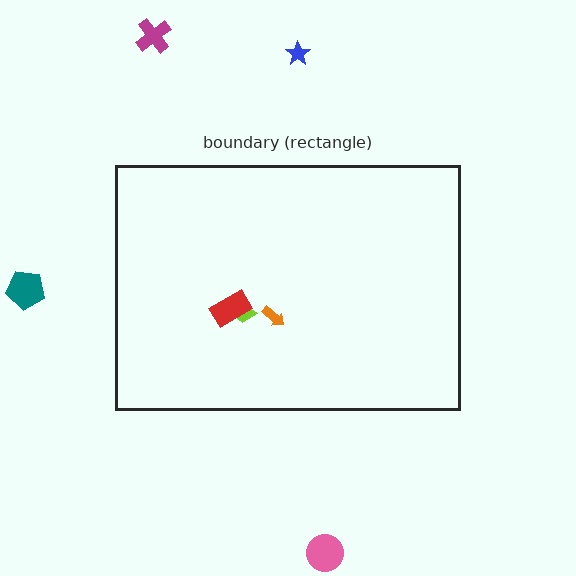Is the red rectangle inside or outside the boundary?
Inside.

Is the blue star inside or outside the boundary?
Outside.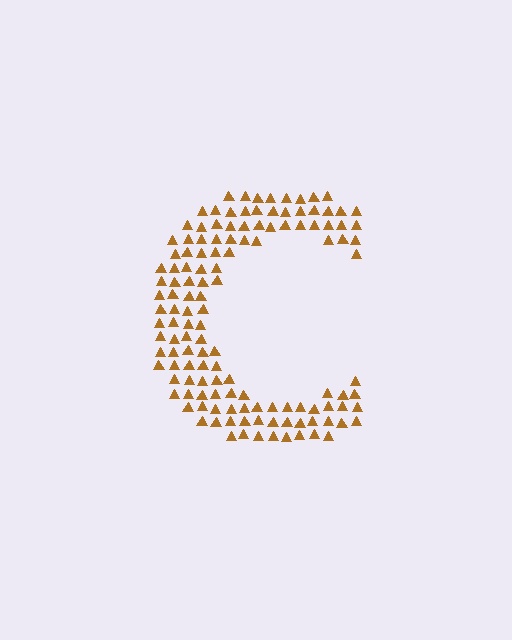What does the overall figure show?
The overall figure shows the letter C.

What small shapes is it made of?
It is made of small triangles.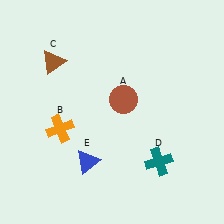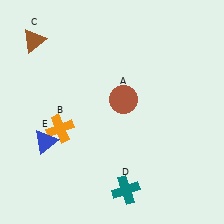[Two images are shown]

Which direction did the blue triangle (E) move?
The blue triangle (E) moved left.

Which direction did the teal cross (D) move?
The teal cross (D) moved left.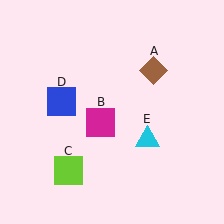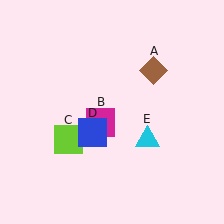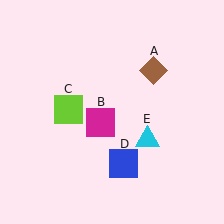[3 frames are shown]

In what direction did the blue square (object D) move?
The blue square (object D) moved down and to the right.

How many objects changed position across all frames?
2 objects changed position: lime square (object C), blue square (object D).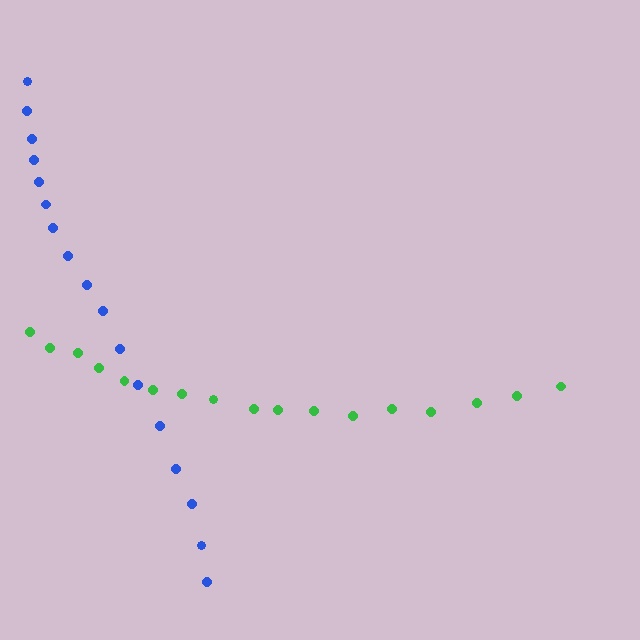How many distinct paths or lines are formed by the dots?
There are 2 distinct paths.